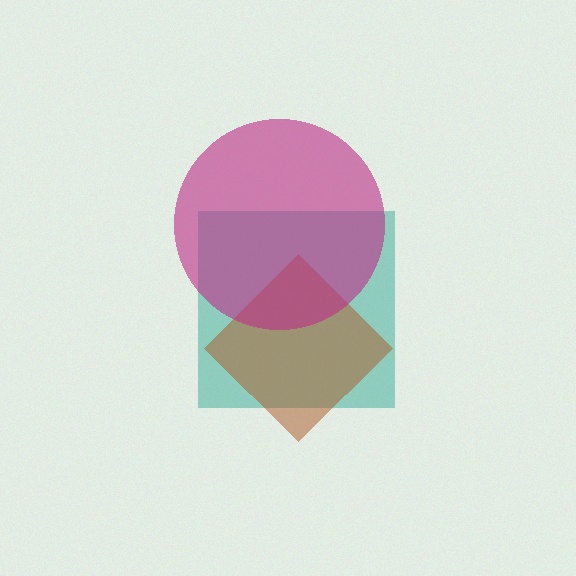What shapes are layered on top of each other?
The layered shapes are: a teal square, a brown diamond, a magenta circle.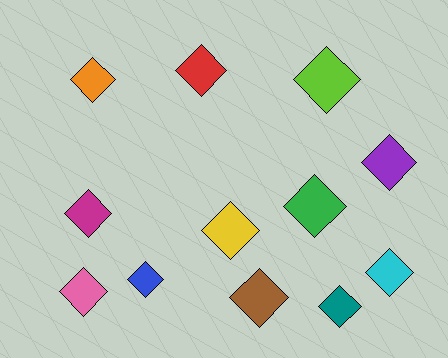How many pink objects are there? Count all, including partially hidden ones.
There is 1 pink object.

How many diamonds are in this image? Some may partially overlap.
There are 12 diamonds.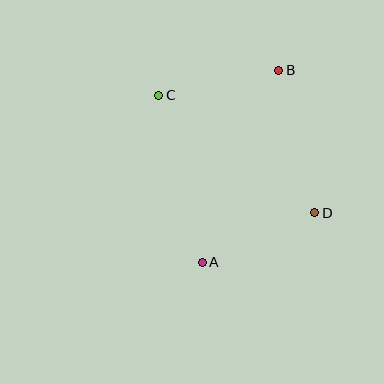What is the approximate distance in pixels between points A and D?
The distance between A and D is approximately 123 pixels.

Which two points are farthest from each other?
Points A and B are farthest from each other.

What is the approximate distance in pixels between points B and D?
The distance between B and D is approximately 147 pixels.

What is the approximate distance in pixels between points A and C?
The distance between A and C is approximately 173 pixels.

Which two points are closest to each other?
Points B and C are closest to each other.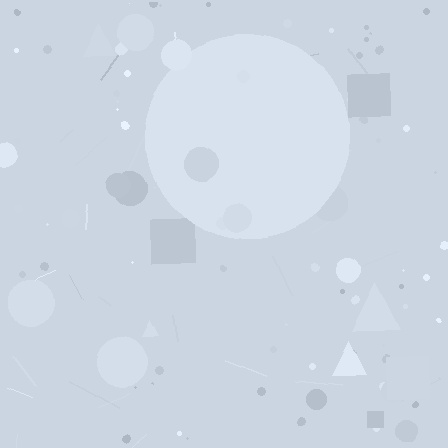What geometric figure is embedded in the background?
A circle is embedded in the background.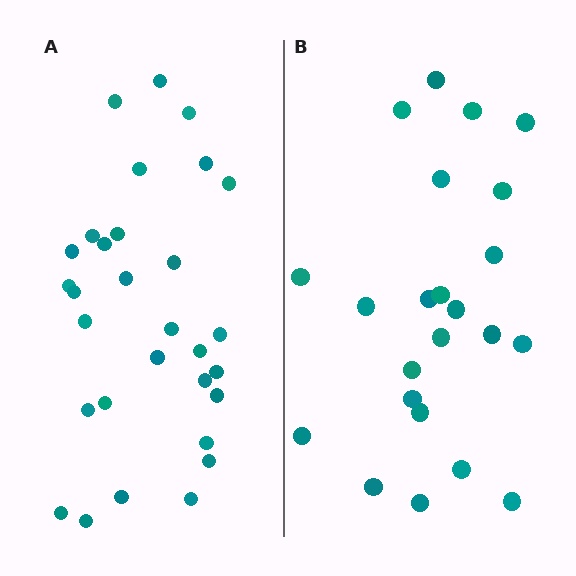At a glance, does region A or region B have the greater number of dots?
Region A (the left region) has more dots.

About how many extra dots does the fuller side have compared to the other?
Region A has roughly 8 or so more dots than region B.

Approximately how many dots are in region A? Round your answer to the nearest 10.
About 30 dots.